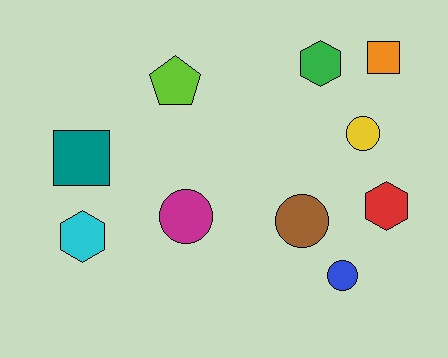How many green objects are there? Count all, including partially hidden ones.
There is 1 green object.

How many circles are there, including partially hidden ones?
There are 4 circles.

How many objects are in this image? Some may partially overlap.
There are 10 objects.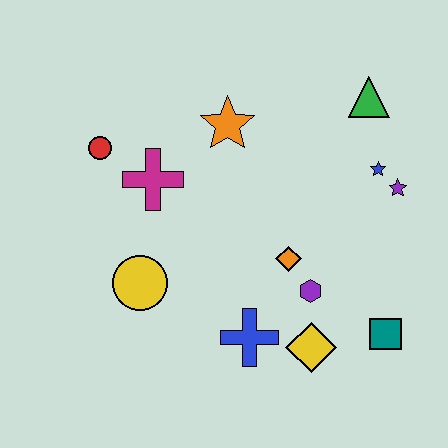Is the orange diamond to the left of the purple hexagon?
Yes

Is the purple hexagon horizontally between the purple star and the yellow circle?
Yes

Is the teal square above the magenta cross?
No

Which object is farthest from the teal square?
The red circle is farthest from the teal square.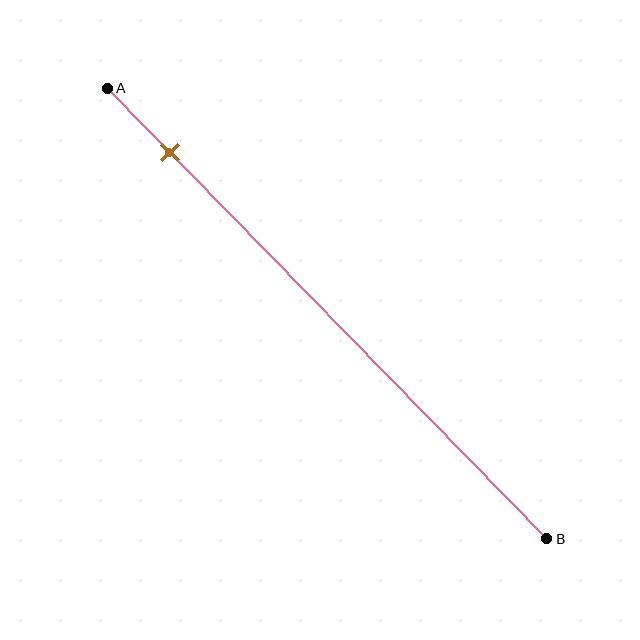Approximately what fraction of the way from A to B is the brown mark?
The brown mark is approximately 15% of the way from A to B.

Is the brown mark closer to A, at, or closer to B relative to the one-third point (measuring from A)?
The brown mark is closer to point A than the one-third point of segment AB.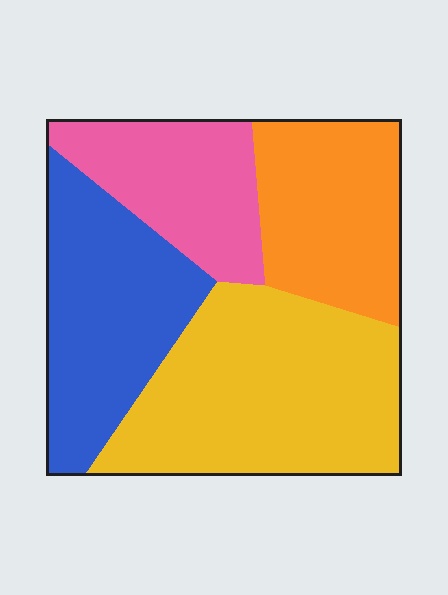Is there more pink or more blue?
Blue.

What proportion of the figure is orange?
Orange takes up about one fifth (1/5) of the figure.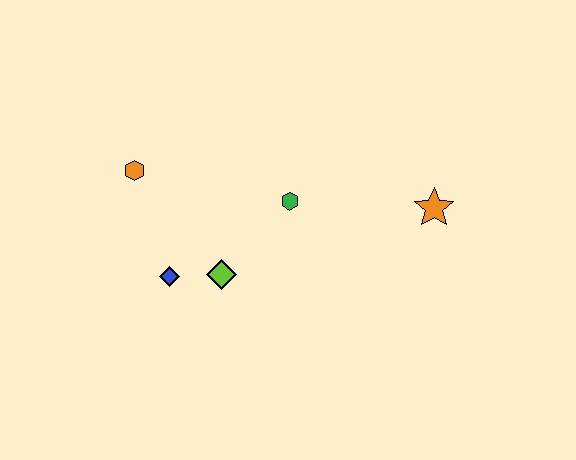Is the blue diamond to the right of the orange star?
No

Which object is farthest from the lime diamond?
The orange star is farthest from the lime diamond.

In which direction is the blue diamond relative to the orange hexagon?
The blue diamond is below the orange hexagon.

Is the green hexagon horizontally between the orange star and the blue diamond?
Yes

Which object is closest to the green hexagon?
The lime diamond is closest to the green hexagon.